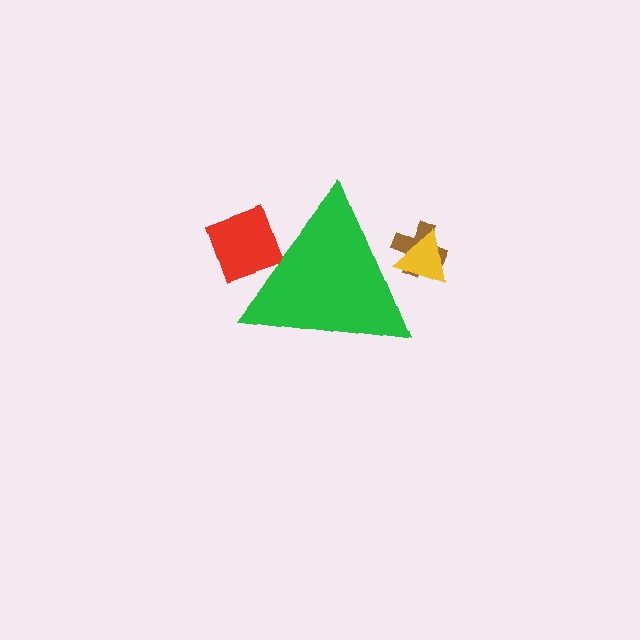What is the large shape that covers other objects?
A green triangle.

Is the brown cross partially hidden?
Yes, the brown cross is partially hidden behind the green triangle.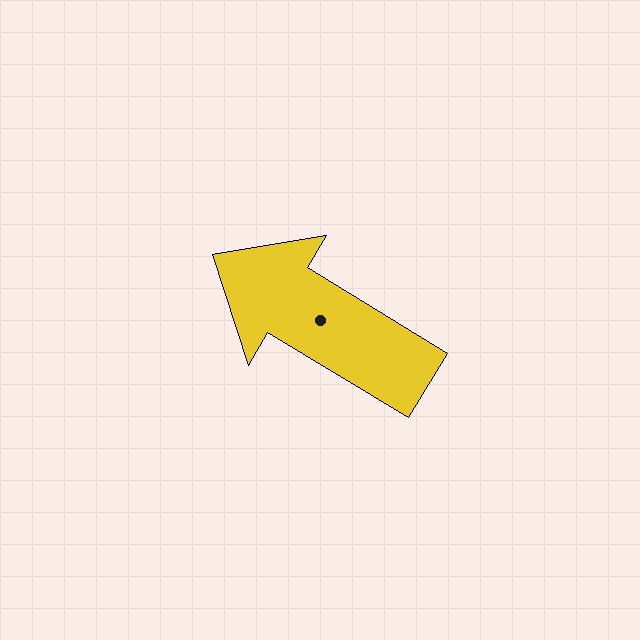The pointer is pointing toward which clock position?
Roughly 10 o'clock.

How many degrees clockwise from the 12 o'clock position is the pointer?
Approximately 301 degrees.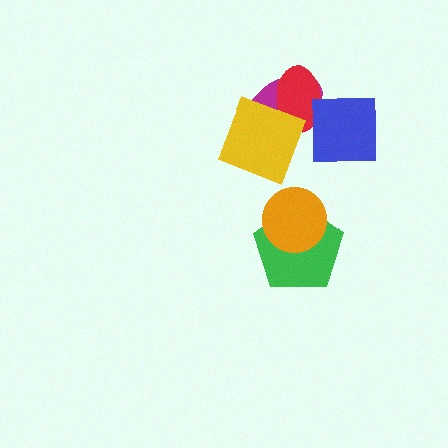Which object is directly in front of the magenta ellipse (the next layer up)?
The red ellipse is directly in front of the magenta ellipse.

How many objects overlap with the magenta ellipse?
3 objects overlap with the magenta ellipse.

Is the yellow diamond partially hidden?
No, no other shape covers it.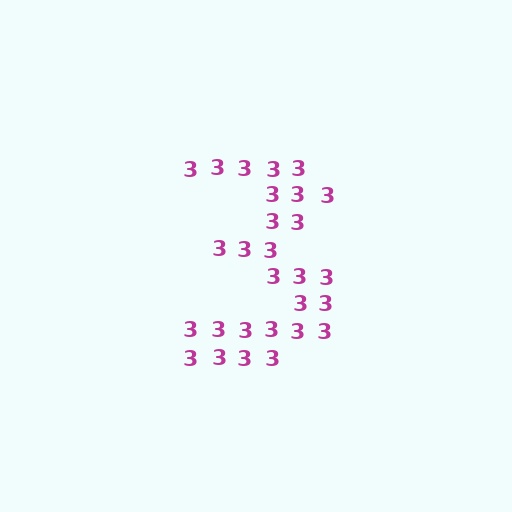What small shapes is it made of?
It is made of small digit 3's.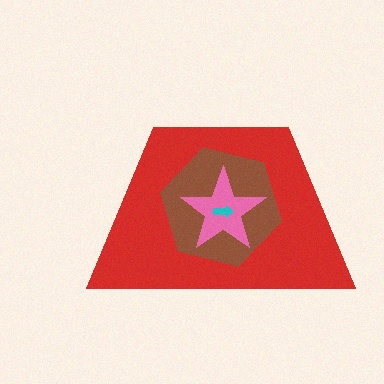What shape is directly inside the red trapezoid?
The brown hexagon.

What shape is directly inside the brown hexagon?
The pink star.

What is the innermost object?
The cyan arrow.